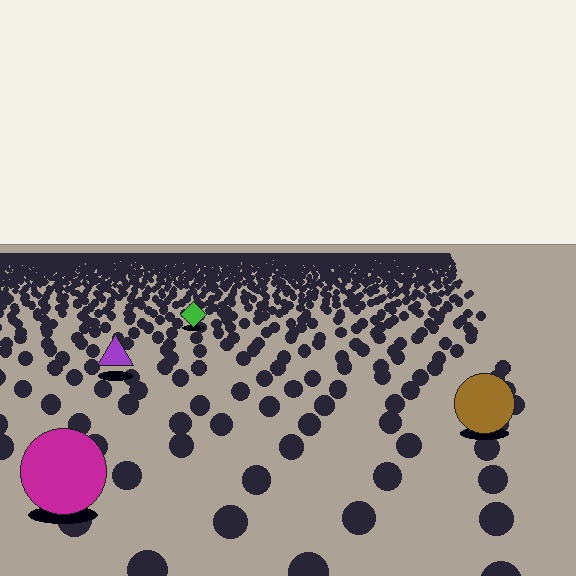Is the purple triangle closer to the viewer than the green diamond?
Yes. The purple triangle is closer — you can tell from the texture gradient: the ground texture is coarser near it.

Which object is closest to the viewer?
The magenta circle is closest. The texture marks near it are larger and more spread out.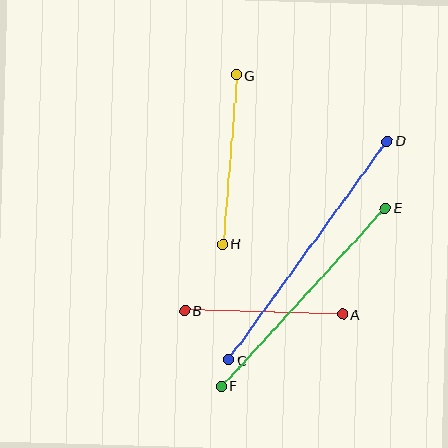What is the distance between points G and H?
The distance is approximately 169 pixels.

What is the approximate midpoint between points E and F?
The midpoint is at approximately (304, 297) pixels.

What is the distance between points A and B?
The distance is approximately 158 pixels.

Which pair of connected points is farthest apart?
Points C and D are farthest apart.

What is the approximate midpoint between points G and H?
The midpoint is at approximately (230, 160) pixels.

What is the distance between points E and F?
The distance is approximately 242 pixels.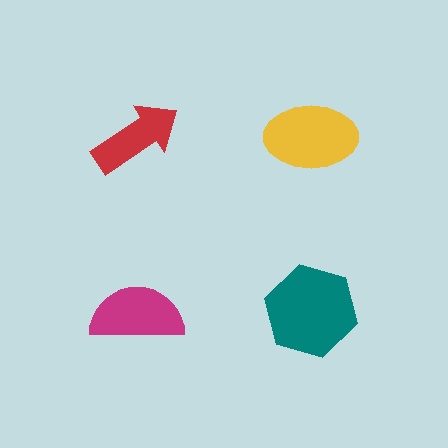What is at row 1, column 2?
A yellow ellipse.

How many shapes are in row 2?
2 shapes.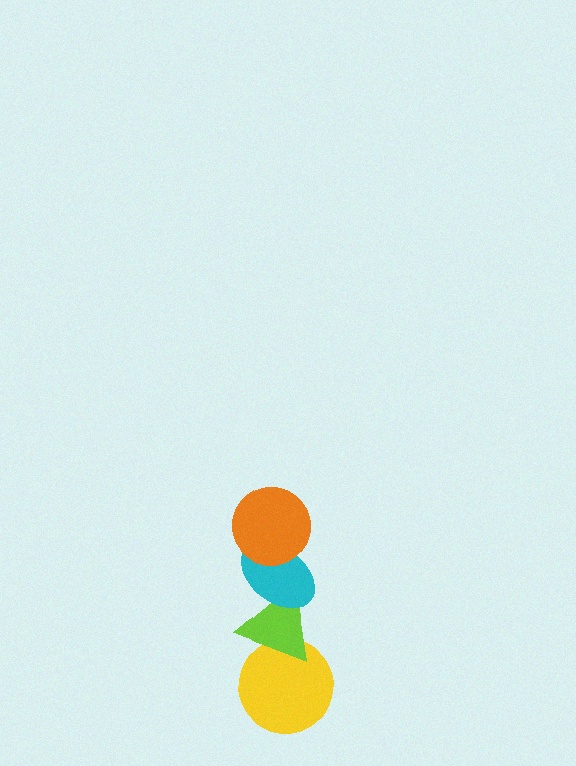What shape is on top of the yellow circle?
The lime triangle is on top of the yellow circle.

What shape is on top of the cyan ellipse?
The orange circle is on top of the cyan ellipse.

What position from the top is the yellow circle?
The yellow circle is 4th from the top.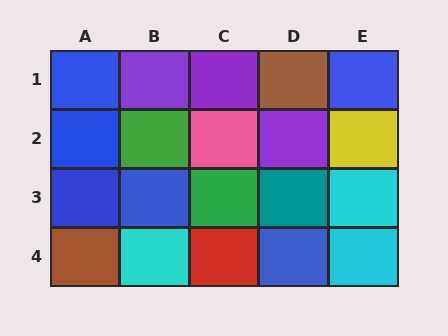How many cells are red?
1 cell is red.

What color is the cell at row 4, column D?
Blue.